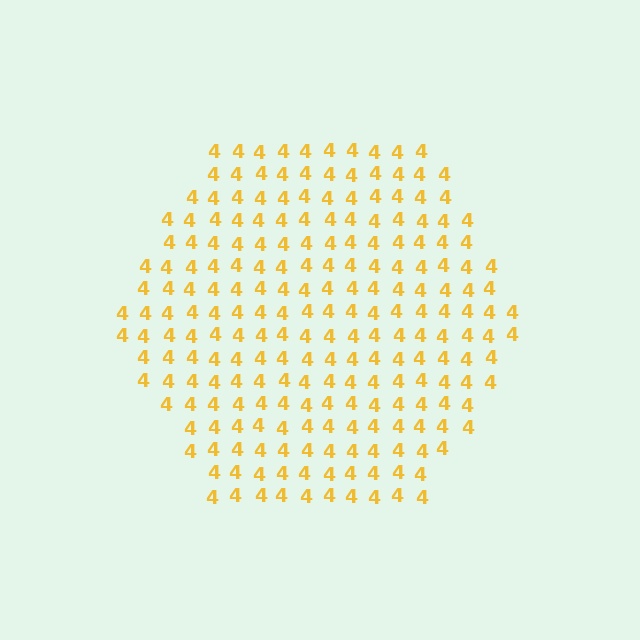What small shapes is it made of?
It is made of small digit 4's.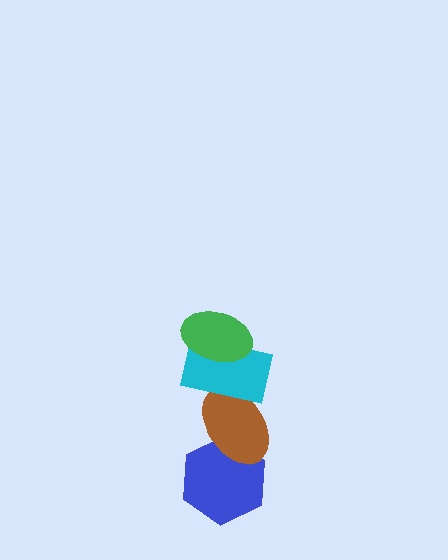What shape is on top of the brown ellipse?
The cyan rectangle is on top of the brown ellipse.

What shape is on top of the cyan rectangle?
The green ellipse is on top of the cyan rectangle.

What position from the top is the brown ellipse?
The brown ellipse is 3rd from the top.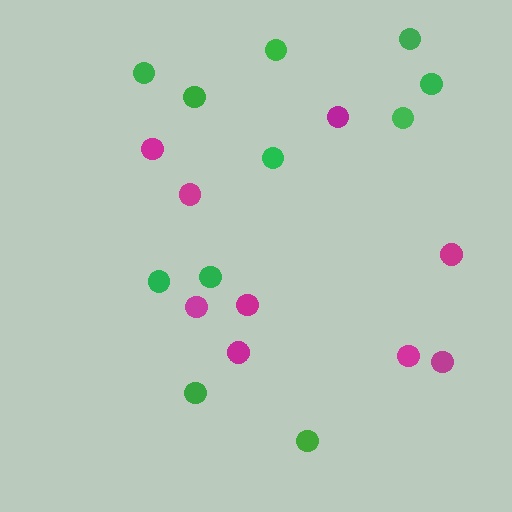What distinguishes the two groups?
There are 2 groups: one group of green circles (11) and one group of magenta circles (9).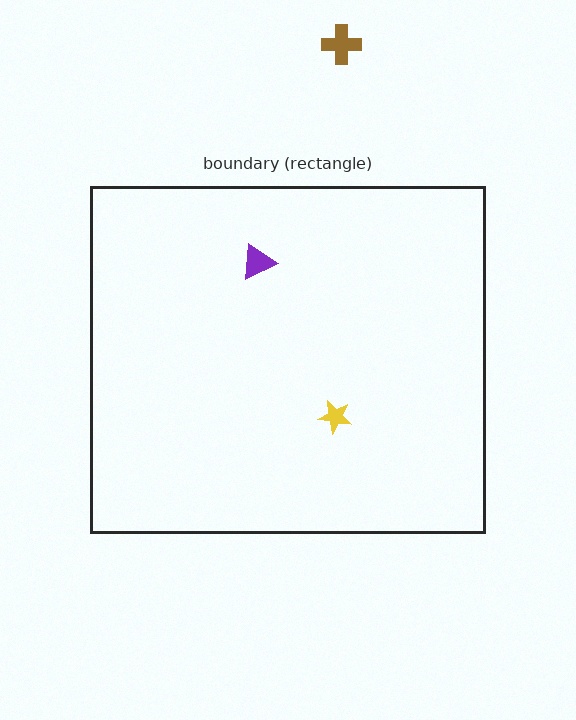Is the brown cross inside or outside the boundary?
Outside.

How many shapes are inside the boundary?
2 inside, 1 outside.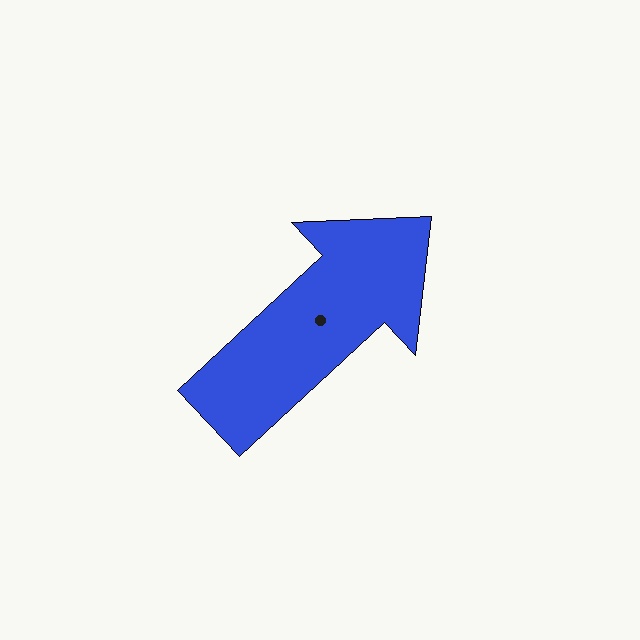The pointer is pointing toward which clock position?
Roughly 2 o'clock.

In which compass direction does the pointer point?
Northeast.